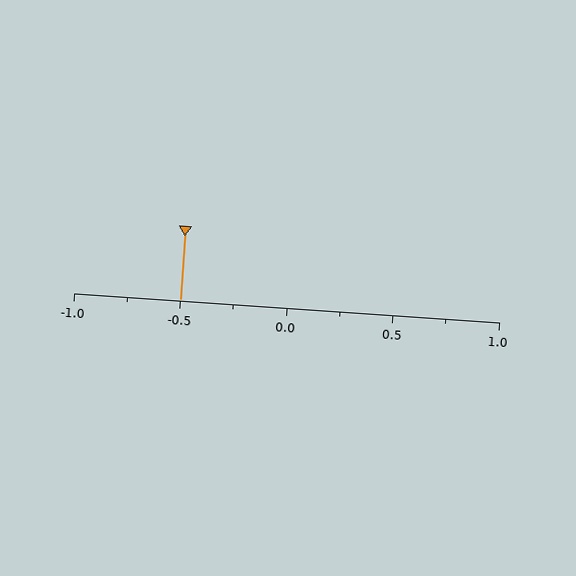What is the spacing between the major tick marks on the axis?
The major ticks are spaced 0.5 apart.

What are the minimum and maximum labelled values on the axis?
The axis runs from -1.0 to 1.0.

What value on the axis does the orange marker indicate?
The marker indicates approximately -0.5.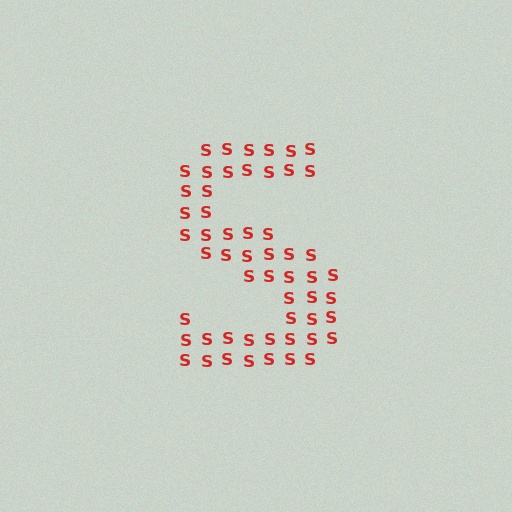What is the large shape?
The large shape is the letter S.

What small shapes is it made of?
It is made of small letter S's.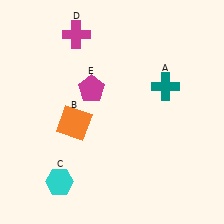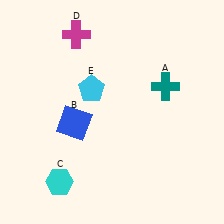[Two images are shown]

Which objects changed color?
B changed from orange to blue. E changed from magenta to cyan.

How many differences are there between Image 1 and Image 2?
There are 2 differences between the two images.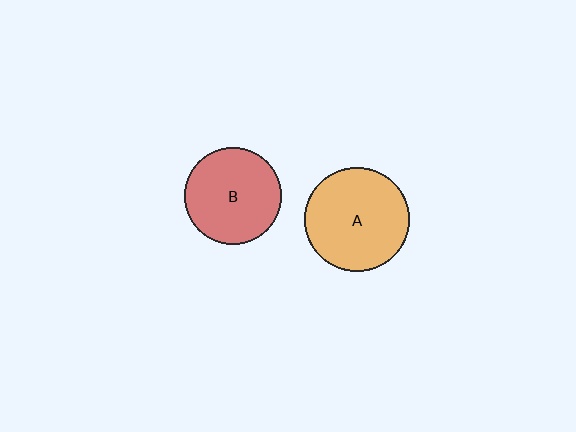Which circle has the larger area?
Circle A (orange).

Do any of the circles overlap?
No, none of the circles overlap.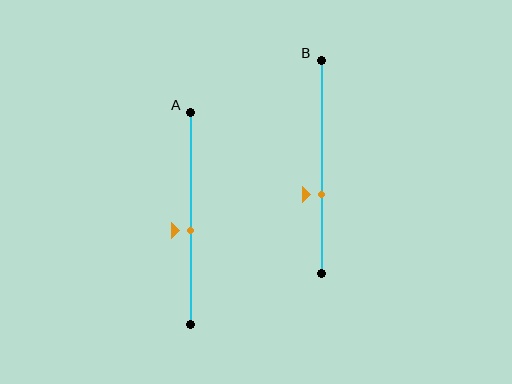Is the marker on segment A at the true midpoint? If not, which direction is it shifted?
No, the marker on segment A is shifted downward by about 6% of the segment length.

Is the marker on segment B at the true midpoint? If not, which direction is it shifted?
No, the marker on segment B is shifted downward by about 13% of the segment length.